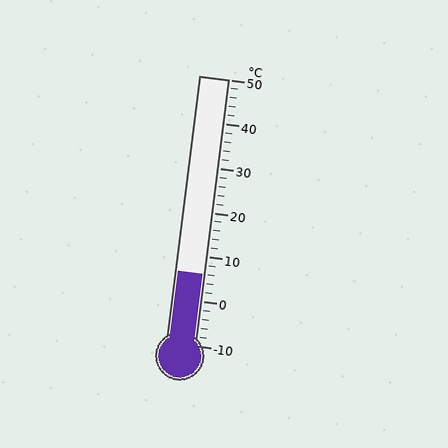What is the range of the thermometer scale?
The thermometer scale ranges from -10°C to 50°C.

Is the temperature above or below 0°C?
The temperature is above 0°C.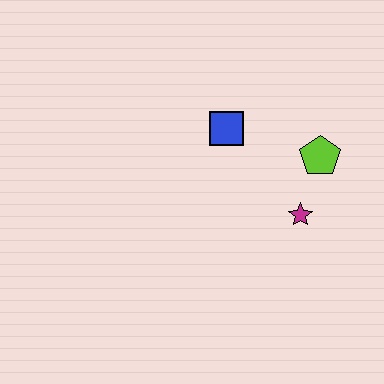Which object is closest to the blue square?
The lime pentagon is closest to the blue square.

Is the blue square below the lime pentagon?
No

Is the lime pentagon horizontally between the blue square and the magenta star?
No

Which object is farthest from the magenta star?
The blue square is farthest from the magenta star.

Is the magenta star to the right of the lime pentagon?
No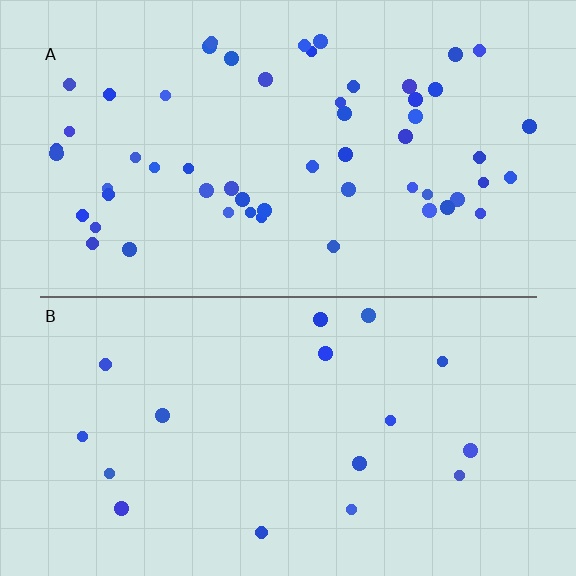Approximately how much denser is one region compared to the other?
Approximately 3.3× — region A over region B.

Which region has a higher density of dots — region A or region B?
A (the top).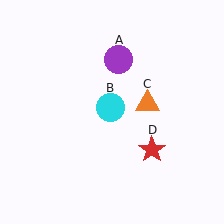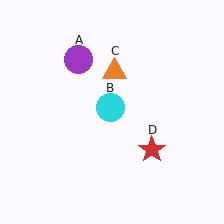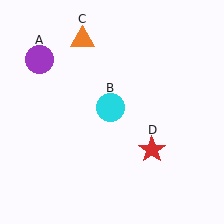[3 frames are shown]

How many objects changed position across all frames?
2 objects changed position: purple circle (object A), orange triangle (object C).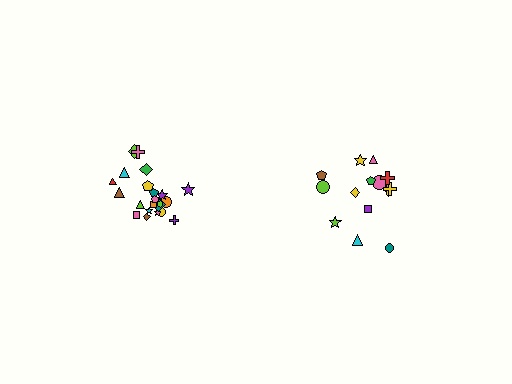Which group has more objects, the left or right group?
The left group.